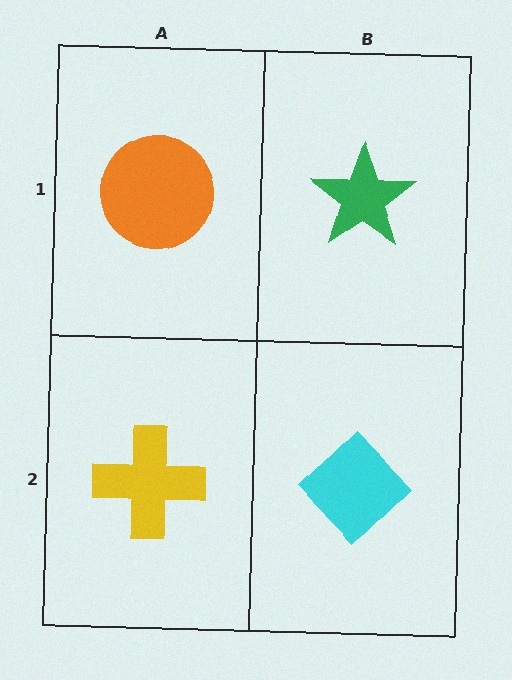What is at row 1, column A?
An orange circle.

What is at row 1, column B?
A green star.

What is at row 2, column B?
A cyan diamond.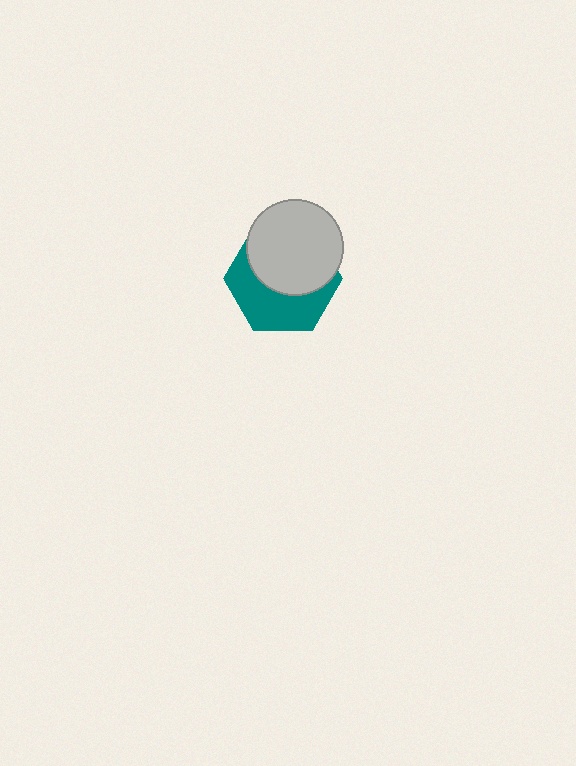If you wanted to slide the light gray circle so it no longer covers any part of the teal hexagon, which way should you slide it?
Slide it up — that is the most direct way to separate the two shapes.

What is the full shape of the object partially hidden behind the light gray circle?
The partially hidden object is a teal hexagon.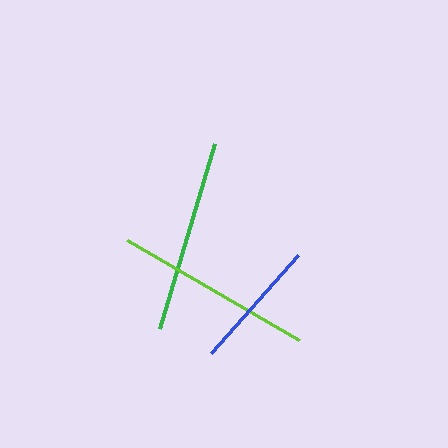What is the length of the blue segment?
The blue segment is approximately 130 pixels long.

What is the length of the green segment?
The green segment is approximately 193 pixels long.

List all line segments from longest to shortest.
From longest to shortest: lime, green, blue.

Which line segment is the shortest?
The blue line is the shortest at approximately 130 pixels.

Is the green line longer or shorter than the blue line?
The green line is longer than the blue line.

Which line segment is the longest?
The lime line is the longest at approximately 199 pixels.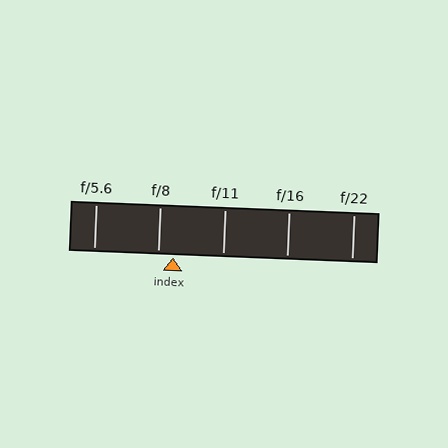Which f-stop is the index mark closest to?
The index mark is closest to f/8.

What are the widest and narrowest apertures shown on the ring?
The widest aperture shown is f/5.6 and the narrowest is f/22.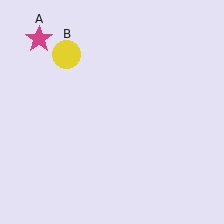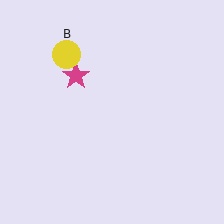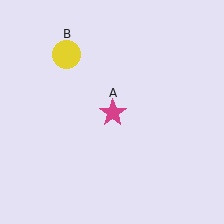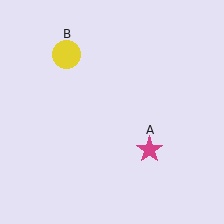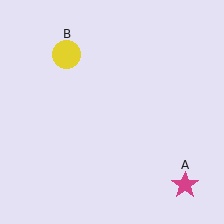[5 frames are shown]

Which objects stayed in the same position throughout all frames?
Yellow circle (object B) remained stationary.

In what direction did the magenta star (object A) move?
The magenta star (object A) moved down and to the right.